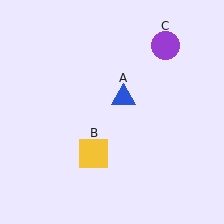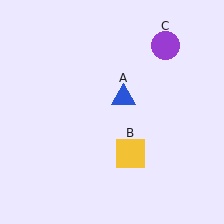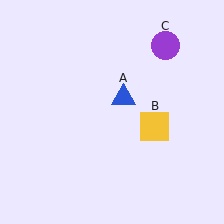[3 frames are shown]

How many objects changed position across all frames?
1 object changed position: yellow square (object B).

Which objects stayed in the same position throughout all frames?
Blue triangle (object A) and purple circle (object C) remained stationary.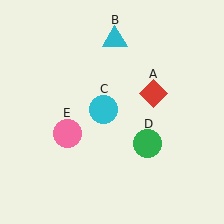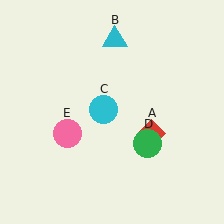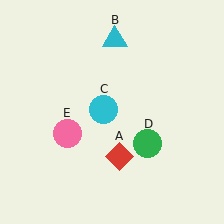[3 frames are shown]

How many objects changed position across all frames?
1 object changed position: red diamond (object A).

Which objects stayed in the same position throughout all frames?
Cyan triangle (object B) and cyan circle (object C) and green circle (object D) and pink circle (object E) remained stationary.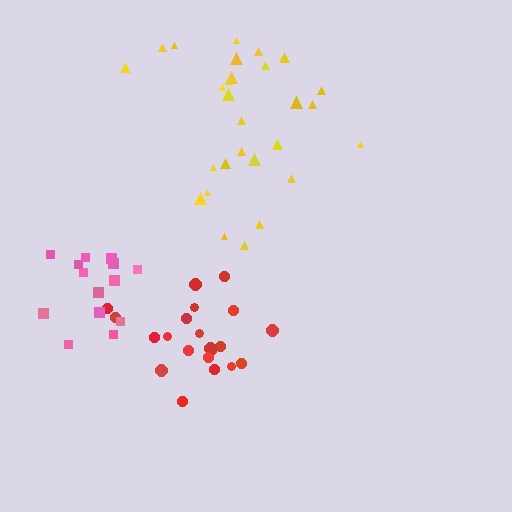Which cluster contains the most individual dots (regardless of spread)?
Yellow (29).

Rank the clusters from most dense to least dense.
pink, red, yellow.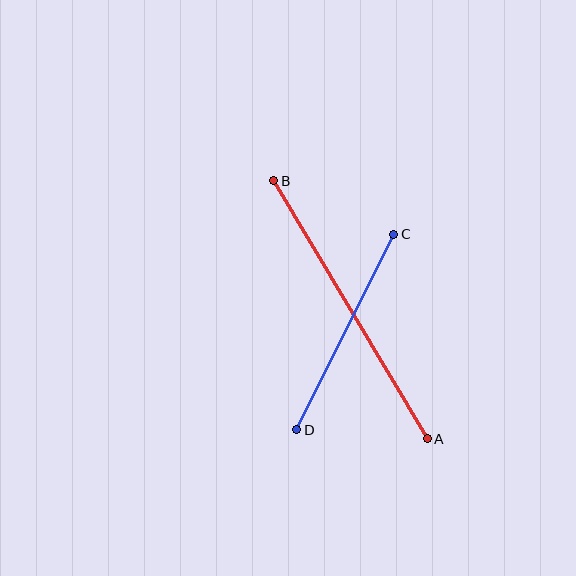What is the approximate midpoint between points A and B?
The midpoint is at approximately (351, 310) pixels.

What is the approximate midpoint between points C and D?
The midpoint is at approximately (345, 332) pixels.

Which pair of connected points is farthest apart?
Points A and B are farthest apart.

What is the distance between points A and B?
The distance is approximately 300 pixels.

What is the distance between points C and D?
The distance is approximately 218 pixels.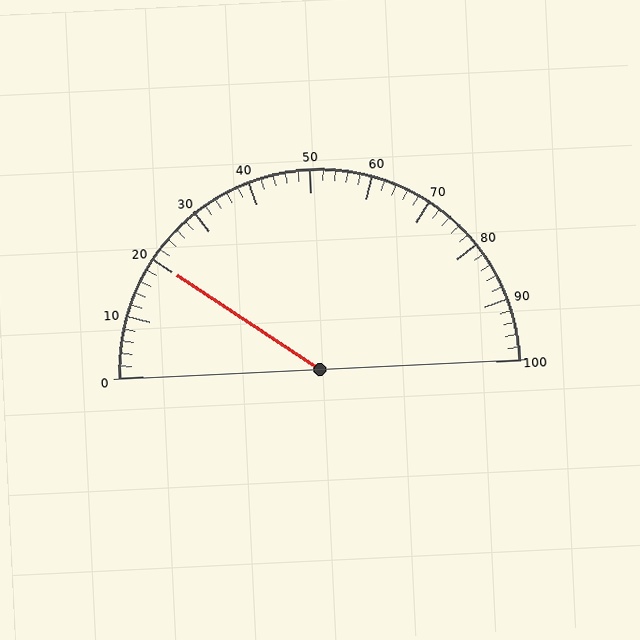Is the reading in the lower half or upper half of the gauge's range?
The reading is in the lower half of the range (0 to 100).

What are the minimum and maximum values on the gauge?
The gauge ranges from 0 to 100.